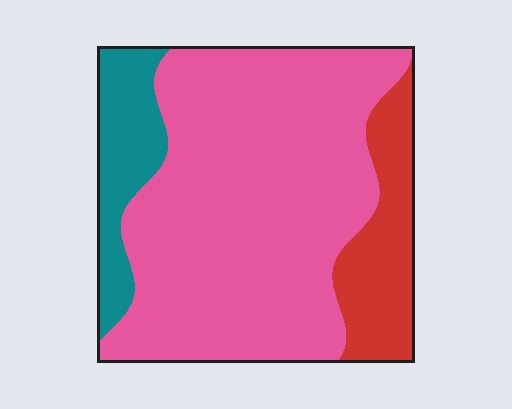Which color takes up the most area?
Pink, at roughly 70%.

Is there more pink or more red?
Pink.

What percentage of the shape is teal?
Teal covers 13% of the shape.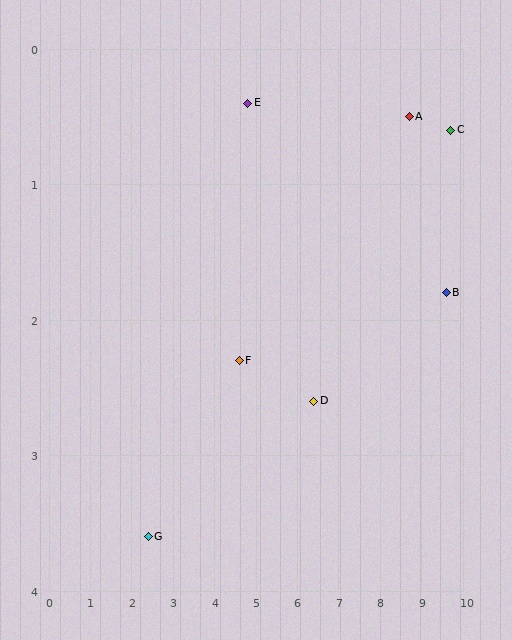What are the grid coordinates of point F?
Point F is at approximately (4.6, 2.3).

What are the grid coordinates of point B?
Point B is at approximately (9.6, 1.8).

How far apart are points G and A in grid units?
Points G and A are about 7.0 grid units apart.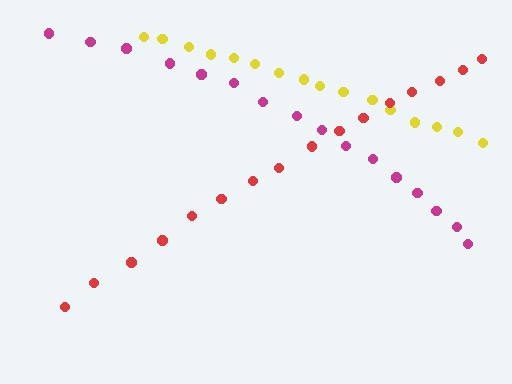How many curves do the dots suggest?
There are 3 distinct paths.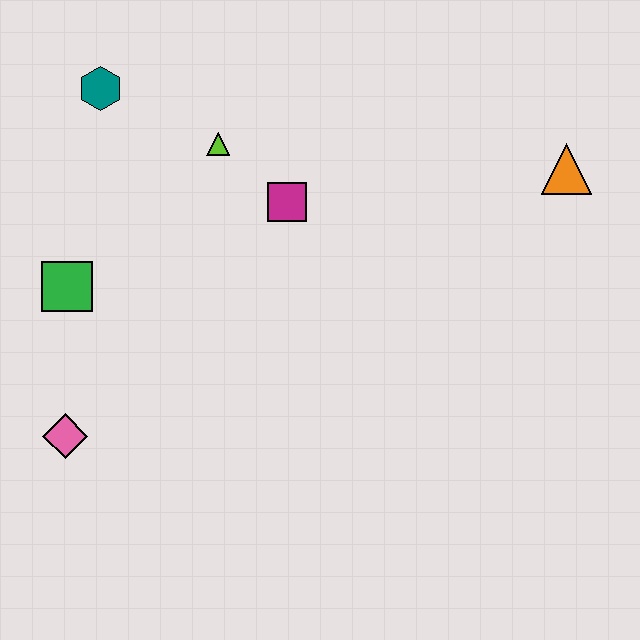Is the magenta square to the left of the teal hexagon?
No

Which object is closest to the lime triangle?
The magenta square is closest to the lime triangle.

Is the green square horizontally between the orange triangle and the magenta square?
No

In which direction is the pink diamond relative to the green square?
The pink diamond is below the green square.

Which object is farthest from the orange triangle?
The pink diamond is farthest from the orange triangle.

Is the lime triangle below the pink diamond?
No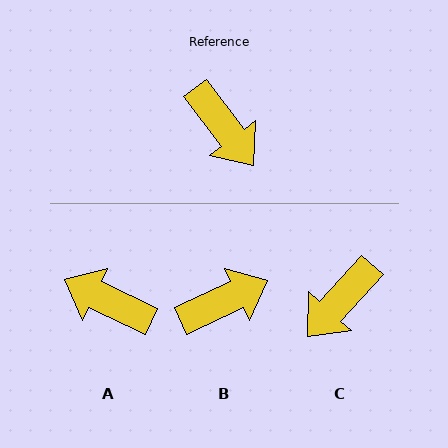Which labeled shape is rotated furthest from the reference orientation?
A, about 152 degrees away.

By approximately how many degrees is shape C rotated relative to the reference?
Approximately 79 degrees clockwise.